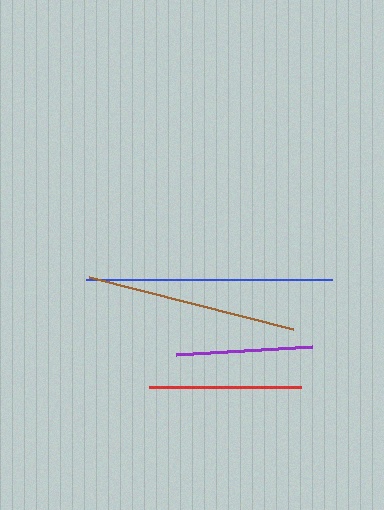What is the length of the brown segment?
The brown segment is approximately 211 pixels long.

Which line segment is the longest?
The blue line is the longest at approximately 246 pixels.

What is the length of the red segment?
The red segment is approximately 152 pixels long.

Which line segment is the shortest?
The purple line is the shortest at approximately 136 pixels.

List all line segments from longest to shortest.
From longest to shortest: blue, brown, red, purple.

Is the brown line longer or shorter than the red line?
The brown line is longer than the red line.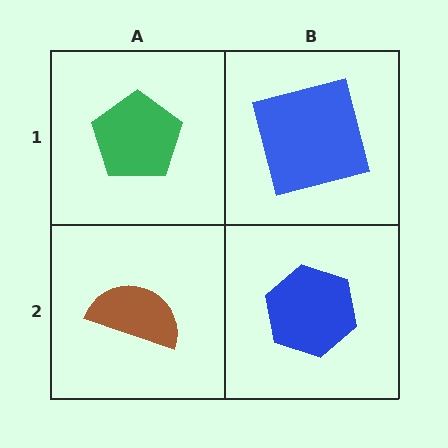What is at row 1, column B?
A blue square.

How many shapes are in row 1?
2 shapes.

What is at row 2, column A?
A brown semicircle.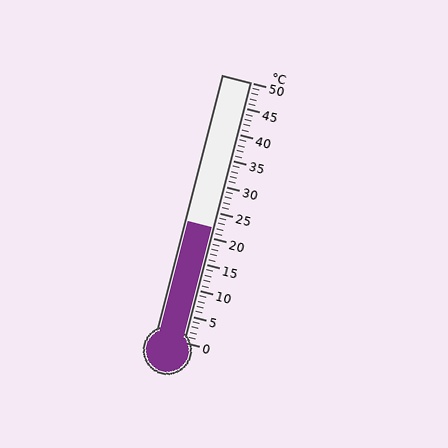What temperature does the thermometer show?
The thermometer shows approximately 22°C.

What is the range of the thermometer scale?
The thermometer scale ranges from 0°C to 50°C.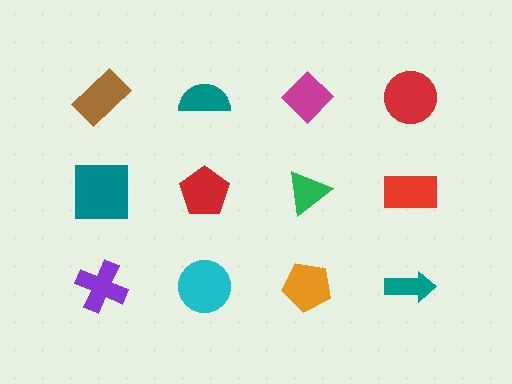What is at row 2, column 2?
A red pentagon.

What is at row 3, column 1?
A purple cross.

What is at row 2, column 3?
A green triangle.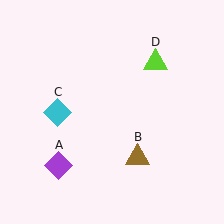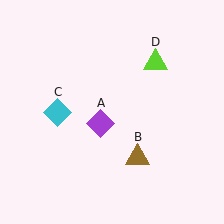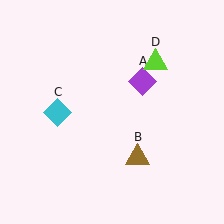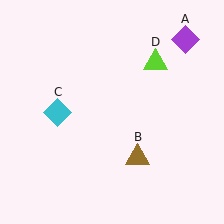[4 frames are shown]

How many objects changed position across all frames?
1 object changed position: purple diamond (object A).